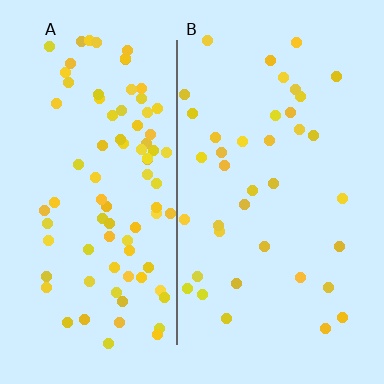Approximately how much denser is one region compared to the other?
Approximately 2.3× — region A over region B.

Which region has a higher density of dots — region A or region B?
A (the left).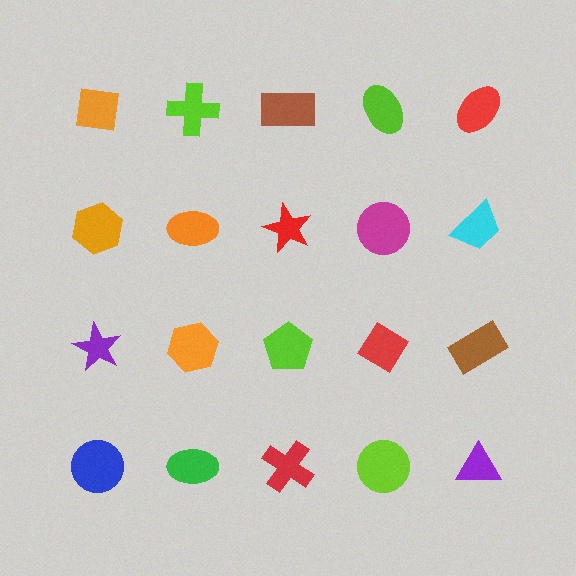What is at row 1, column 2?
A lime cross.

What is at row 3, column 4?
A red diamond.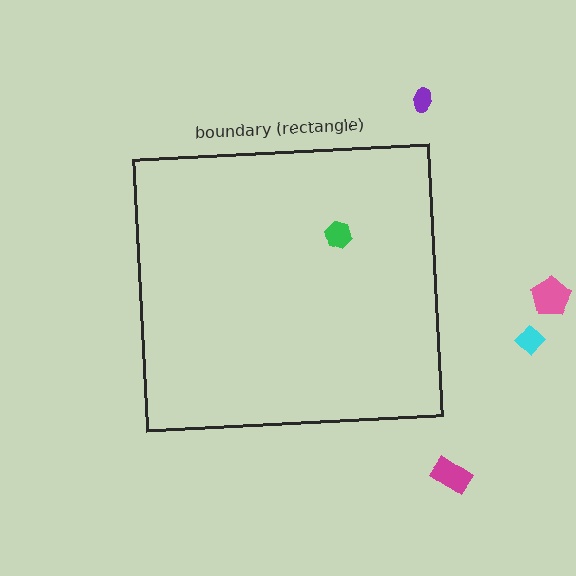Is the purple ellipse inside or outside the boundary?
Outside.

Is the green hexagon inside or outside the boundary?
Inside.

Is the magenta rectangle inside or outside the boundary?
Outside.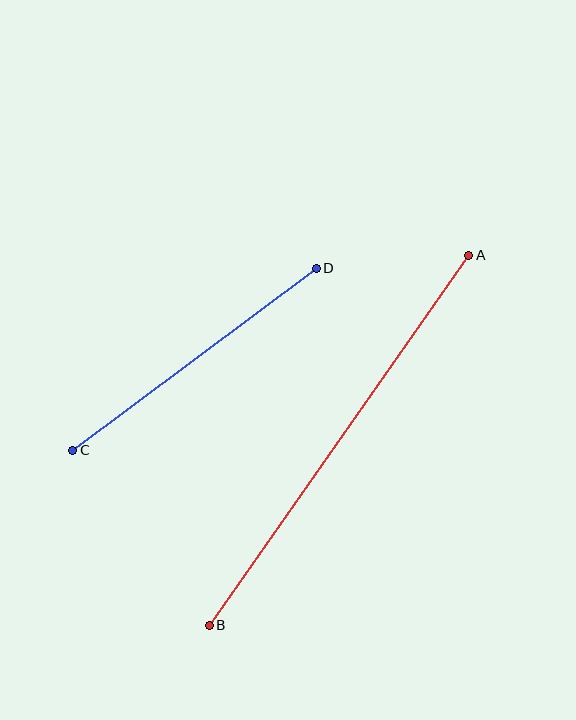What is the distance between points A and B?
The distance is approximately 452 pixels.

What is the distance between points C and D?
The distance is approximately 304 pixels.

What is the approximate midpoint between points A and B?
The midpoint is at approximately (339, 440) pixels.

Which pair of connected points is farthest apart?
Points A and B are farthest apart.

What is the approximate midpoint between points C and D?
The midpoint is at approximately (194, 359) pixels.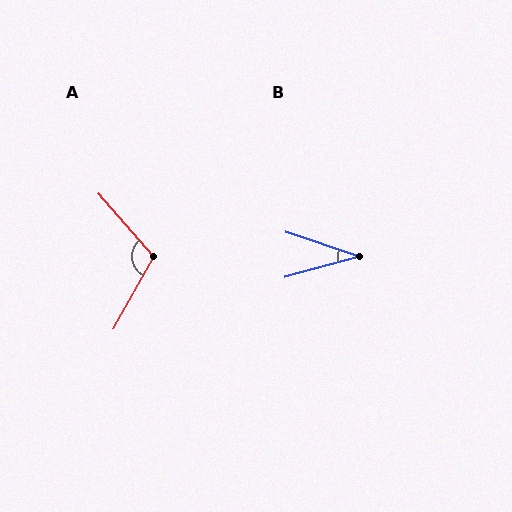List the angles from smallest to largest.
B (34°), A (109°).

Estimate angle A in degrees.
Approximately 109 degrees.